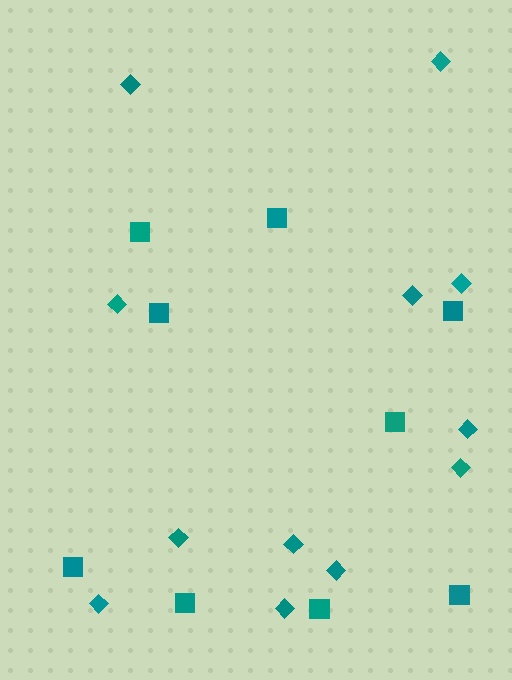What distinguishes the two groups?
There are 2 groups: one group of diamonds (12) and one group of squares (9).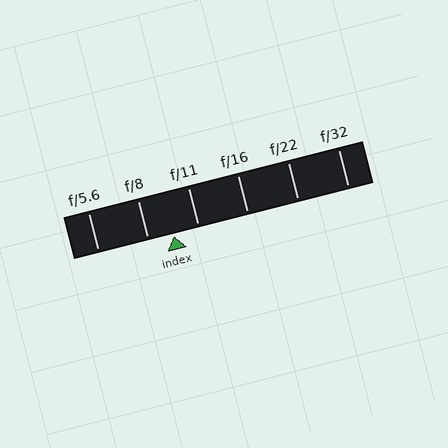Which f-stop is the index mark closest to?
The index mark is closest to f/8.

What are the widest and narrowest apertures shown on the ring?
The widest aperture shown is f/5.6 and the narrowest is f/32.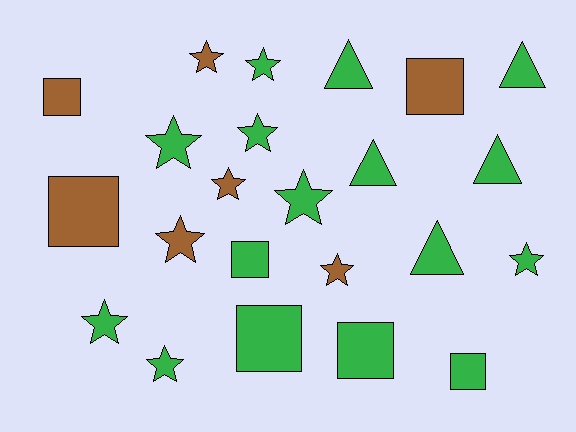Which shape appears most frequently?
Star, with 11 objects.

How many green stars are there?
There are 7 green stars.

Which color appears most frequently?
Green, with 16 objects.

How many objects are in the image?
There are 23 objects.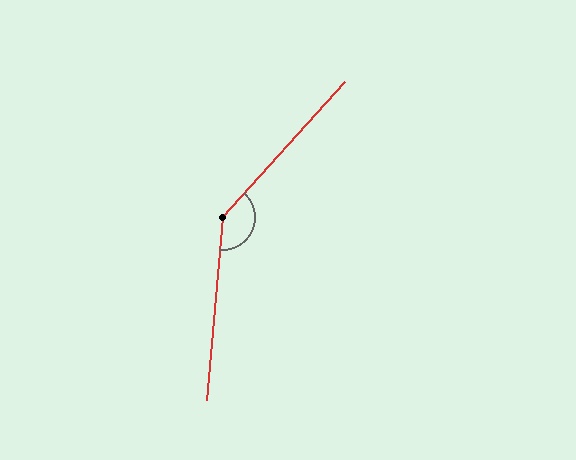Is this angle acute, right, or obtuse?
It is obtuse.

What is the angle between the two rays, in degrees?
Approximately 142 degrees.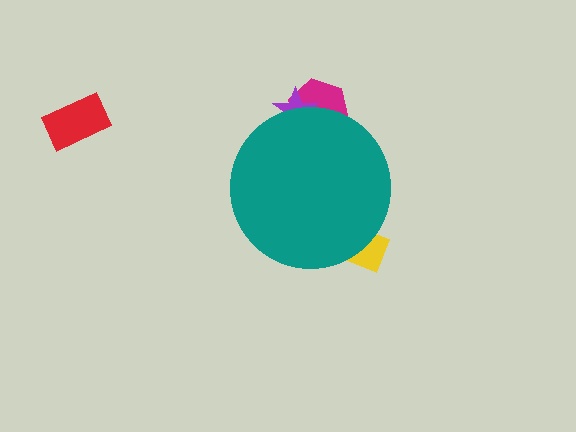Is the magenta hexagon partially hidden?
Yes, the magenta hexagon is partially hidden behind the teal circle.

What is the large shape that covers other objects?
A teal circle.